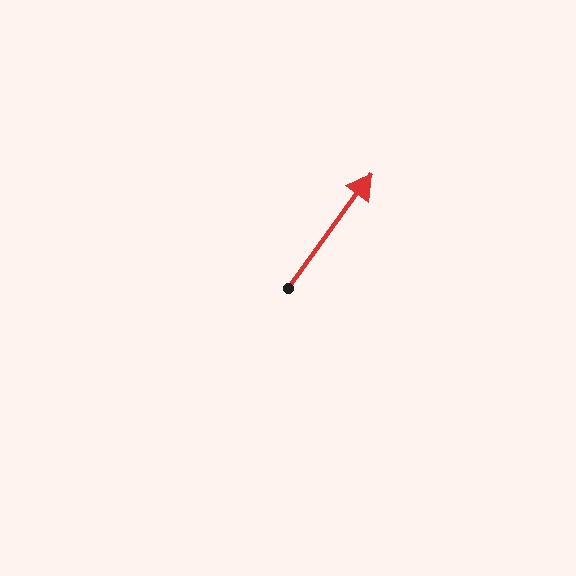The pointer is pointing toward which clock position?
Roughly 1 o'clock.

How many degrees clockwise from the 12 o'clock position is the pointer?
Approximately 36 degrees.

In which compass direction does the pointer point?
Northeast.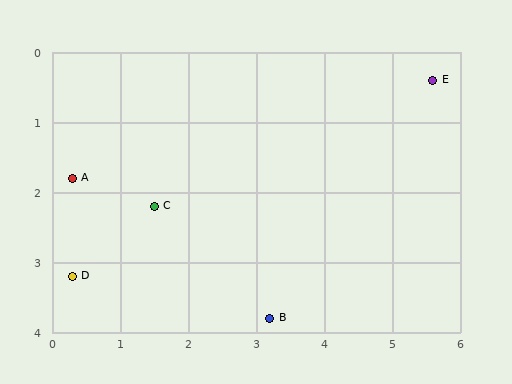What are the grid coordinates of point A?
Point A is at approximately (0.3, 1.8).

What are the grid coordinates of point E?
Point E is at approximately (5.6, 0.4).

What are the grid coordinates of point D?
Point D is at approximately (0.3, 3.2).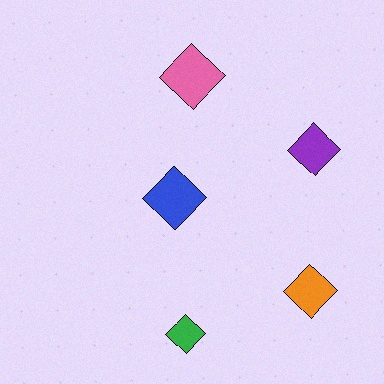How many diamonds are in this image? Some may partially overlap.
There are 5 diamonds.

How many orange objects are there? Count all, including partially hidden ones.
There is 1 orange object.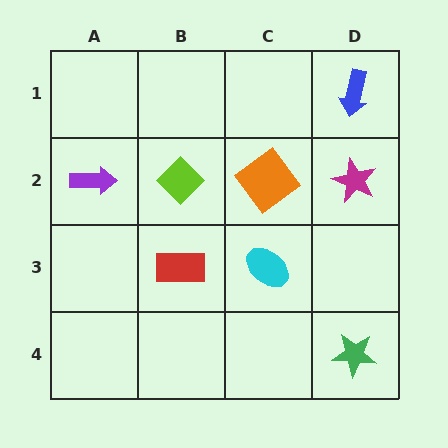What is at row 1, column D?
A blue arrow.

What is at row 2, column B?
A lime diamond.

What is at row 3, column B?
A red rectangle.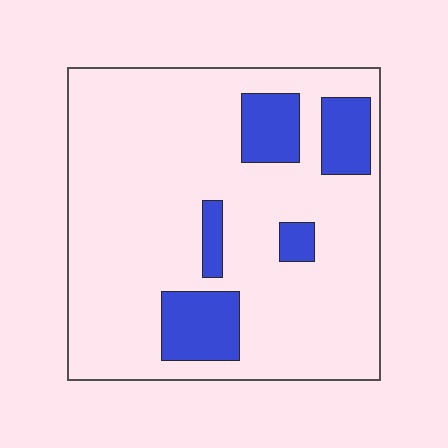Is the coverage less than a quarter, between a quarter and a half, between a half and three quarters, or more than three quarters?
Less than a quarter.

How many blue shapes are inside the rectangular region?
5.